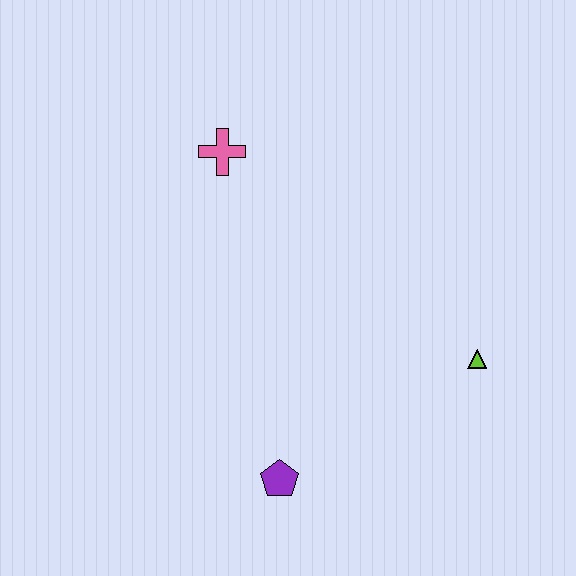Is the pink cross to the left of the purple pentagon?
Yes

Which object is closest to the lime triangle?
The purple pentagon is closest to the lime triangle.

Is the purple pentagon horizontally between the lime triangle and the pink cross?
Yes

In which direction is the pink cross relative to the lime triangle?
The pink cross is to the left of the lime triangle.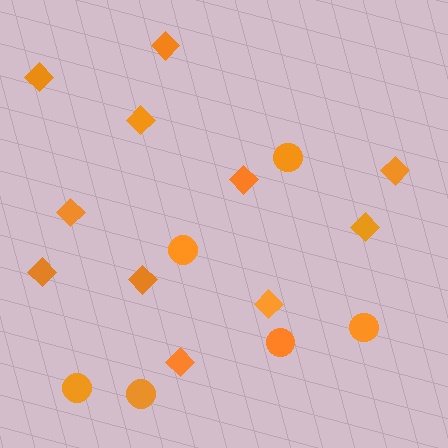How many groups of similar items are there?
There are 2 groups: one group of circles (6) and one group of diamonds (11).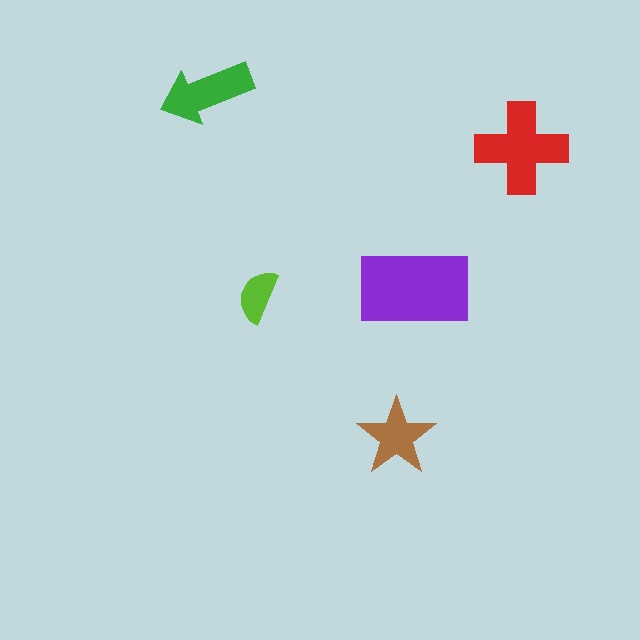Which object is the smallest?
The lime semicircle.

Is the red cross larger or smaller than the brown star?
Larger.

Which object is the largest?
The purple rectangle.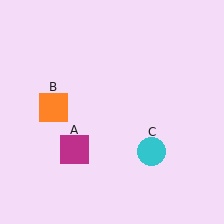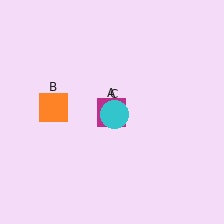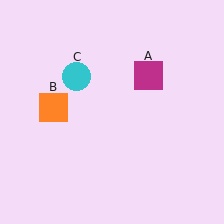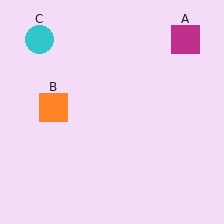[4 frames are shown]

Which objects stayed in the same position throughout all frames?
Orange square (object B) remained stationary.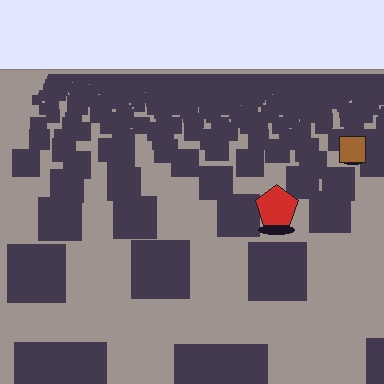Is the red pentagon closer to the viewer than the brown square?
Yes. The red pentagon is closer — you can tell from the texture gradient: the ground texture is coarser near it.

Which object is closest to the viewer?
The red pentagon is closest. The texture marks near it are larger and more spread out.